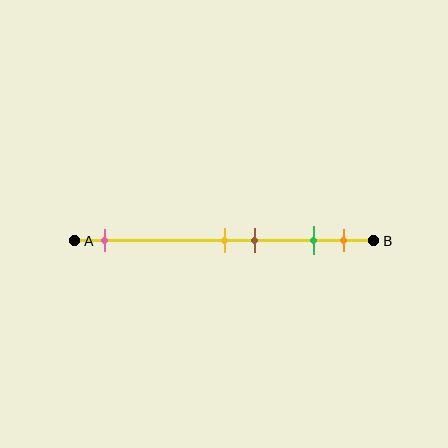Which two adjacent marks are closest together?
The yellow and brown marks are the closest adjacent pair.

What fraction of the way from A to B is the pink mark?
The pink mark is approximately 10% (0.1) of the way from A to B.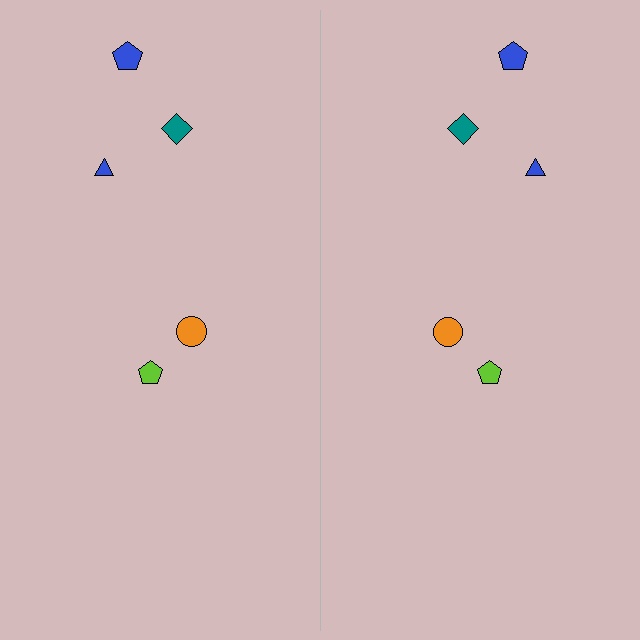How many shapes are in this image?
There are 10 shapes in this image.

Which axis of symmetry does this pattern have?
The pattern has a vertical axis of symmetry running through the center of the image.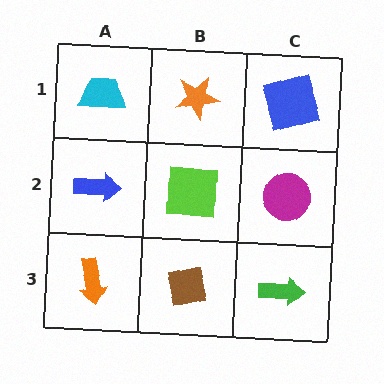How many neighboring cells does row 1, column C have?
2.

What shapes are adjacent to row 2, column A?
A cyan trapezoid (row 1, column A), an orange arrow (row 3, column A), a lime square (row 2, column B).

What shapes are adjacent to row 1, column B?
A lime square (row 2, column B), a cyan trapezoid (row 1, column A), a blue square (row 1, column C).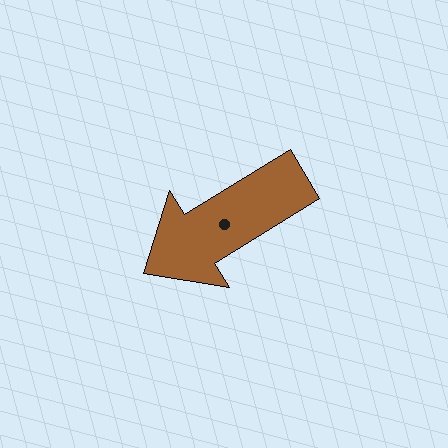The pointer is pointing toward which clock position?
Roughly 8 o'clock.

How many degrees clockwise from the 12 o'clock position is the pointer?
Approximately 238 degrees.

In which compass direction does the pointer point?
Southwest.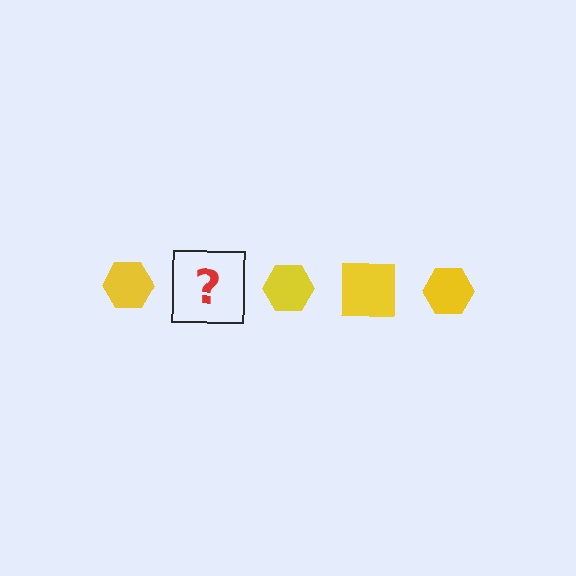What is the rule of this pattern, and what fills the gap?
The rule is that the pattern cycles through hexagon, square shapes in yellow. The gap should be filled with a yellow square.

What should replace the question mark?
The question mark should be replaced with a yellow square.